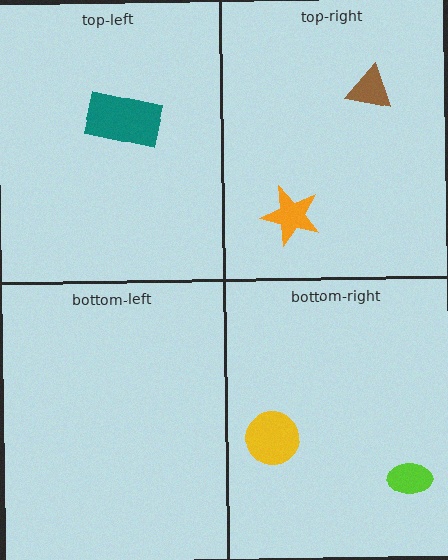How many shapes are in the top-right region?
2.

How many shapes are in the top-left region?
1.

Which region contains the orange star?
The top-right region.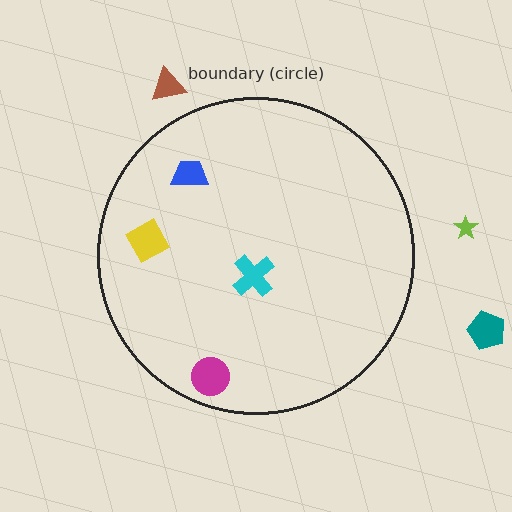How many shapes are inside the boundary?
4 inside, 3 outside.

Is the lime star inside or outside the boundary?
Outside.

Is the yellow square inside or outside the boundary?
Inside.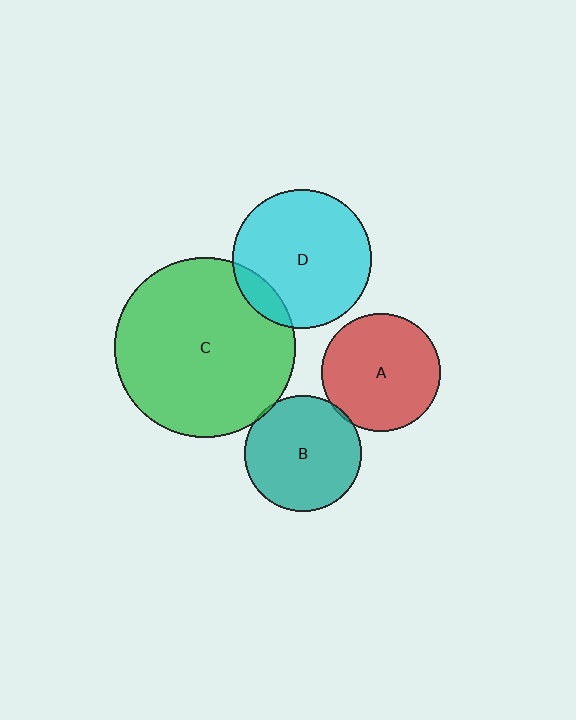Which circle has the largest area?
Circle C (green).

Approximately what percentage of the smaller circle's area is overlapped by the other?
Approximately 10%.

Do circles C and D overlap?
Yes.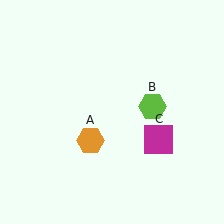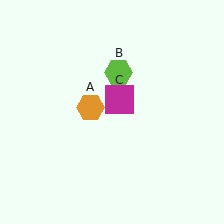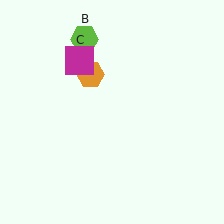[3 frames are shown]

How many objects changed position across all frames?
3 objects changed position: orange hexagon (object A), lime hexagon (object B), magenta square (object C).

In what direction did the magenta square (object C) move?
The magenta square (object C) moved up and to the left.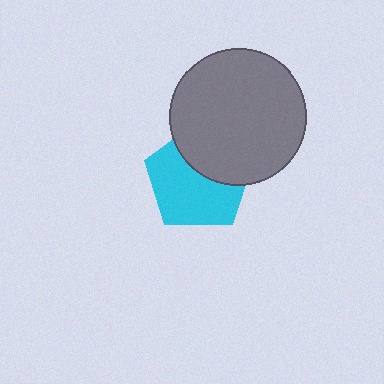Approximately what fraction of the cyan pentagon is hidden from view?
Roughly 38% of the cyan pentagon is hidden behind the gray circle.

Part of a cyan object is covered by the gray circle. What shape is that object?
It is a pentagon.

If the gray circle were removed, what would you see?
You would see the complete cyan pentagon.